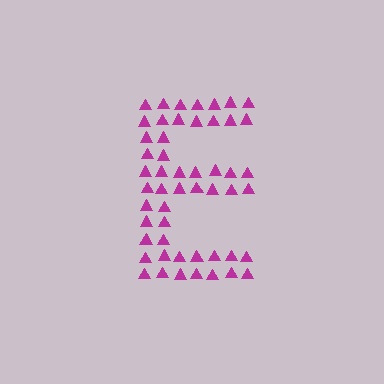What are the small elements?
The small elements are triangles.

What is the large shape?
The large shape is the letter E.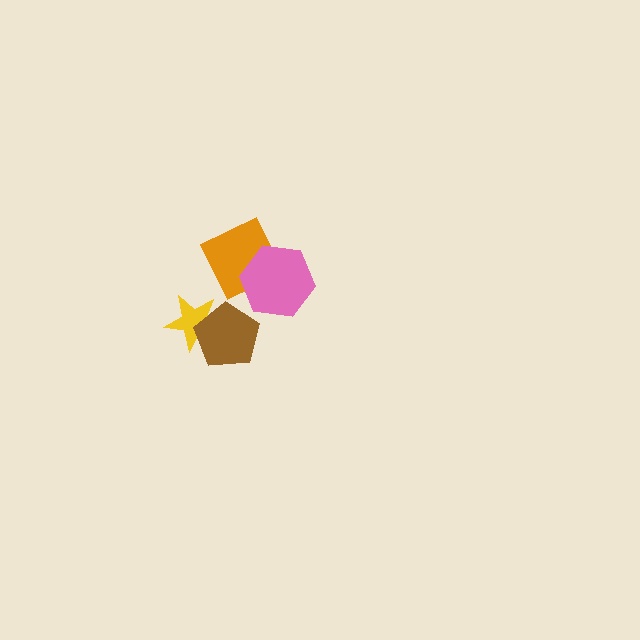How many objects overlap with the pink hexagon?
1 object overlaps with the pink hexagon.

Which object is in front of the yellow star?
The brown pentagon is in front of the yellow star.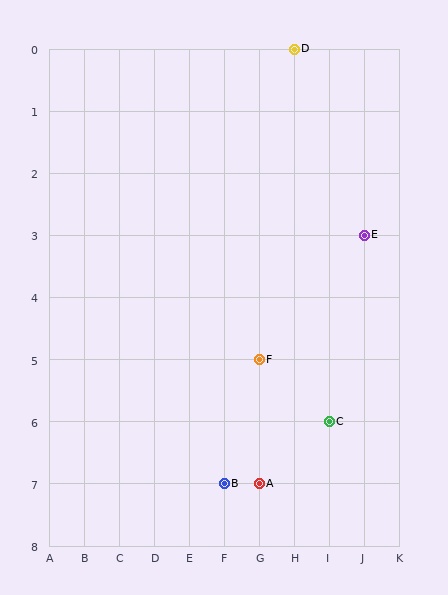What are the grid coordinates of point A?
Point A is at grid coordinates (G, 7).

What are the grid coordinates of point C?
Point C is at grid coordinates (I, 6).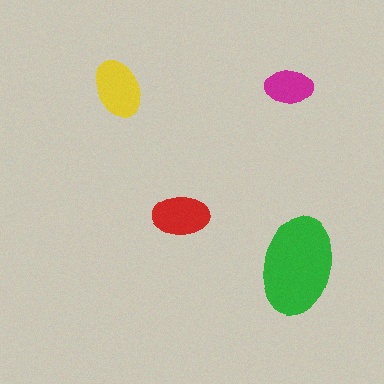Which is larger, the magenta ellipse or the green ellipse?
The green one.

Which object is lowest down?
The green ellipse is bottommost.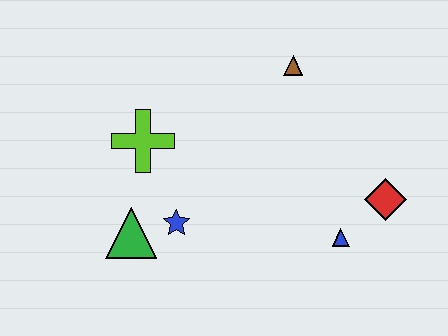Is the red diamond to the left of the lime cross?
No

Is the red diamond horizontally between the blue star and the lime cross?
No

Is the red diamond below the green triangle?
No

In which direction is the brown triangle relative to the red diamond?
The brown triangle is above the red diamond.